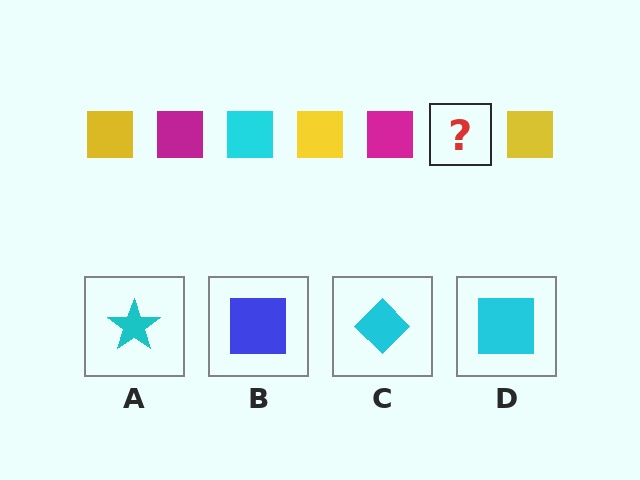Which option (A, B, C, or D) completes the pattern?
D.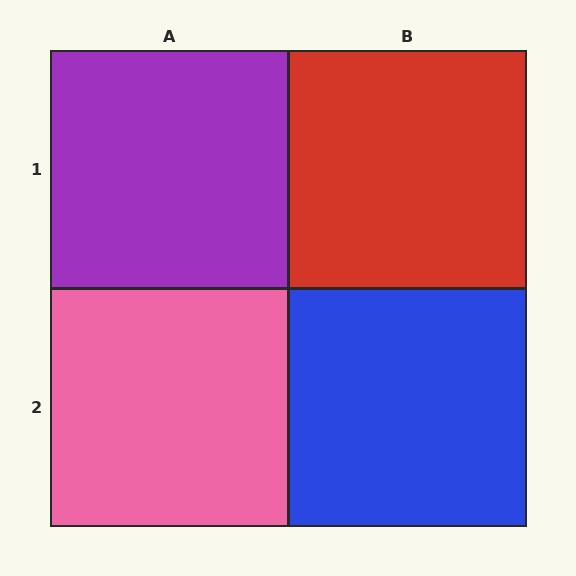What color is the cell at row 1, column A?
Purple.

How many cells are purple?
1 cell is purple.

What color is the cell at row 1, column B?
Red.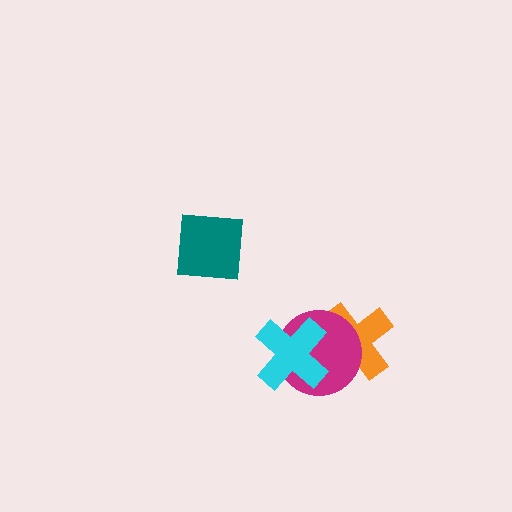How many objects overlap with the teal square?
0 objects overlap with the teal square.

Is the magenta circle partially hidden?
Yes, it is partially covered by another shape.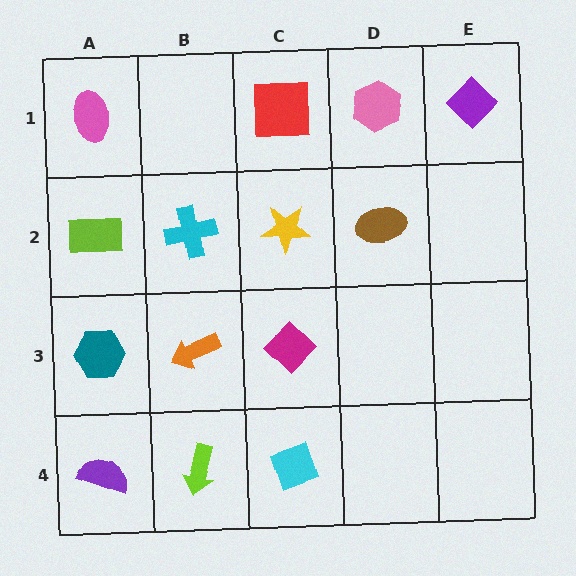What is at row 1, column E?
A purple diamond.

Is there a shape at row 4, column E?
No, that cell is empty.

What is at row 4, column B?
A lime arrow.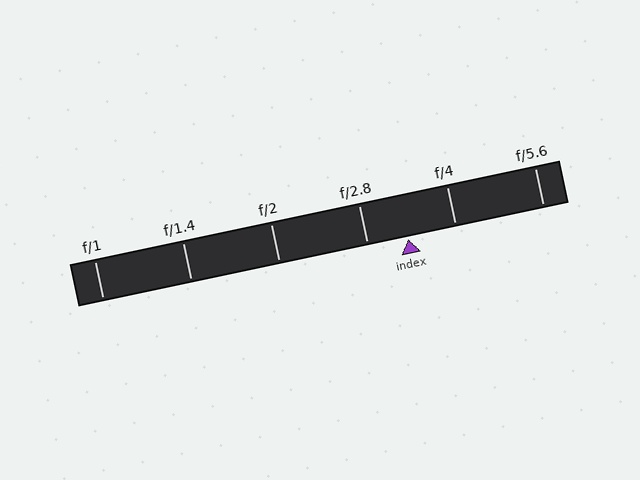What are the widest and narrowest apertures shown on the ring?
The widest aperture shown is f/1 and the narrowest is f/5.6.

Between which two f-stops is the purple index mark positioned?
The index mark is between f/2.8 and f/4.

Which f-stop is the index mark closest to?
The index mark is closest to f/2.8.